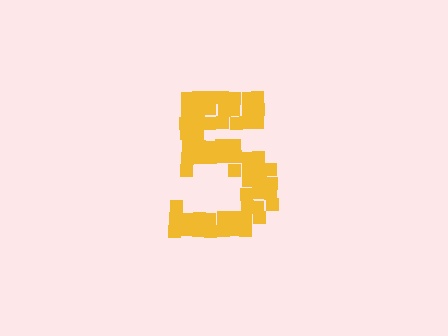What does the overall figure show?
The overall figure shows the digit 5.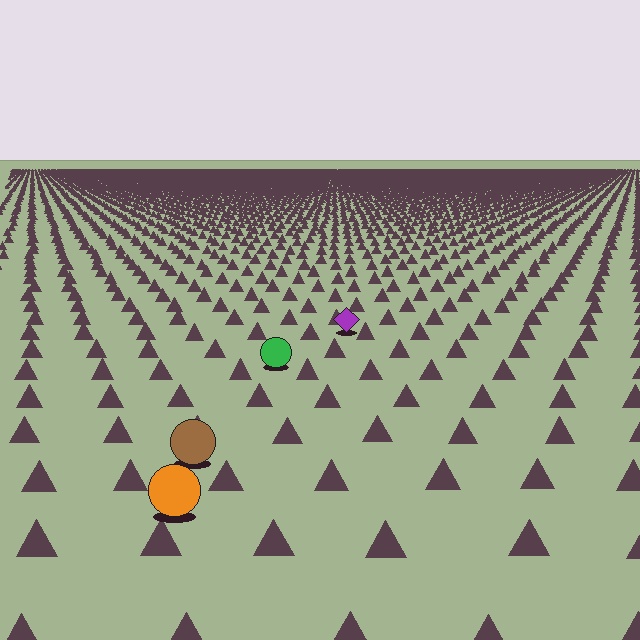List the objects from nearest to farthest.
From nearest to farthest: the orange circle, the brown circle, the green circle, the purple diamond.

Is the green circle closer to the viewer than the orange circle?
No. The orange circle is closer — you can tell from the texture gradient: the ground texture is coarser near it.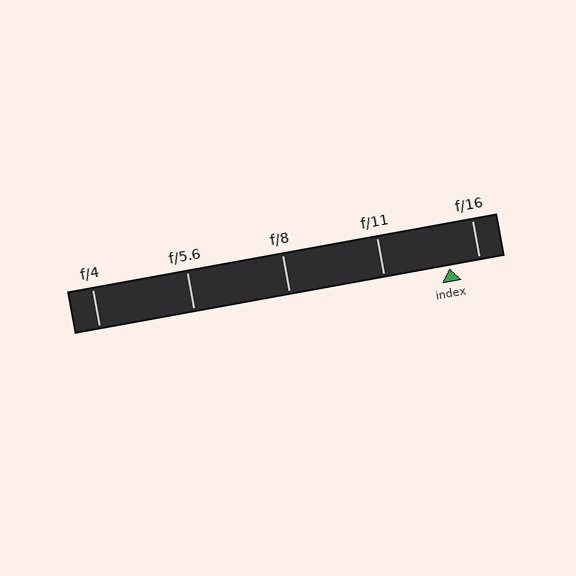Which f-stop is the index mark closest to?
The index mark is closest to f/16.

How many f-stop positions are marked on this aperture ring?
There are 5 f-stop positions marked.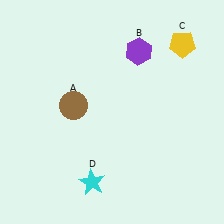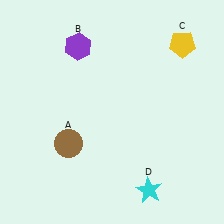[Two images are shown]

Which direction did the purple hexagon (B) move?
The purple hexagon (B) moved left.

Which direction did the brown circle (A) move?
The brown circle (A) moved down.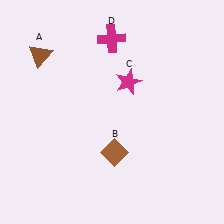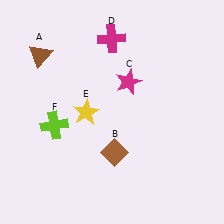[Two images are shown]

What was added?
A yellow star (E), a lime cross (F) were added in Image 2.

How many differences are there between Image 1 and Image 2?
There are 2 differences between the two images.